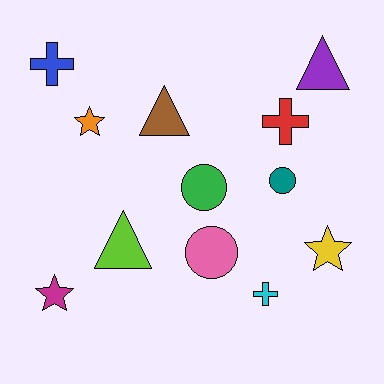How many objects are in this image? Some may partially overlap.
There are 12 objects.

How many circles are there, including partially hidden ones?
There are 3 circles.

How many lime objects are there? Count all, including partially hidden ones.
There is 1 lime object.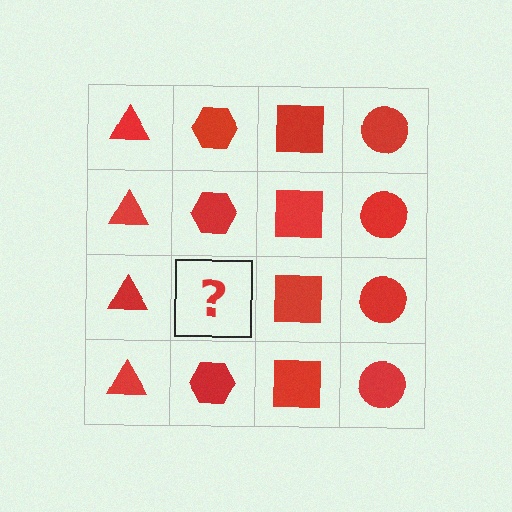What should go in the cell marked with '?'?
The missing cell should contain a red hexagon.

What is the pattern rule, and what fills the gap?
The rule is that each column has a consistent shape. The gap should be filled with a red hexagon.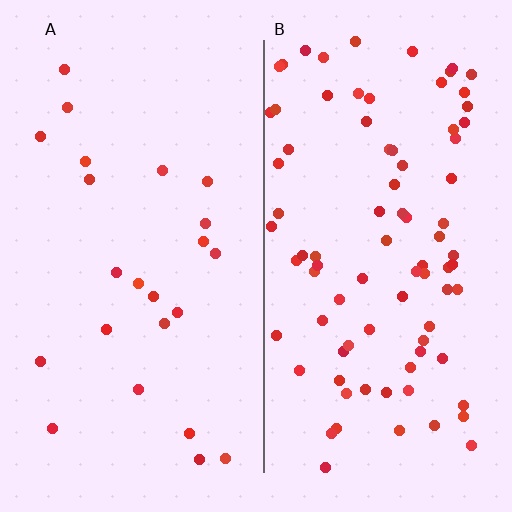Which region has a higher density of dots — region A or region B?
B (the right).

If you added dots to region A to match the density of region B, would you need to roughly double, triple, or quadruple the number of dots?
Approximately quadruple.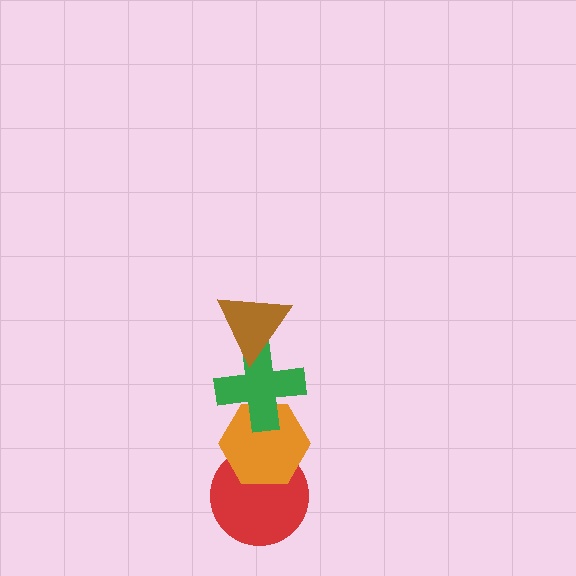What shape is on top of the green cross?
The brown triangle is on top of the green cross.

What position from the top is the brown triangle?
The brown triangle is 1st from the top.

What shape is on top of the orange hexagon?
The green cross is on top of the orange hexagon.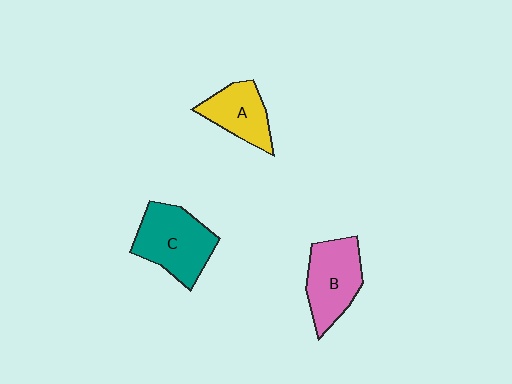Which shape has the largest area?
Shape C (teal).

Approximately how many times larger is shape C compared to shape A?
Approximately 1.5 times.